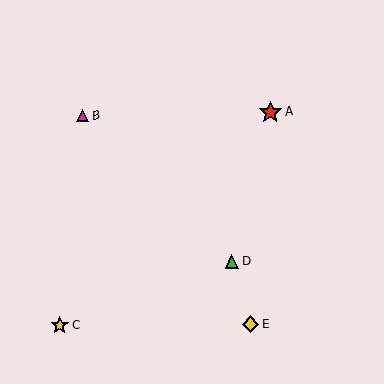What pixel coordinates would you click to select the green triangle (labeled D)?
Click at (232, 262) to select the green triangle D.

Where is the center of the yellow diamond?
The center of the yellow diamond is at (251, 324).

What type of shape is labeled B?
Shape B is a magenta triangle.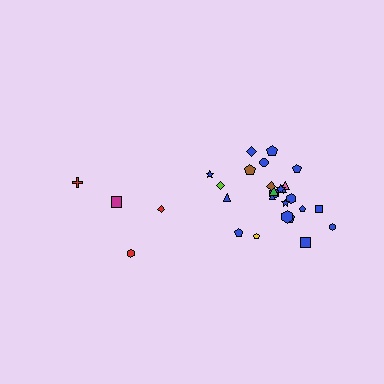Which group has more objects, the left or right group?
The right group.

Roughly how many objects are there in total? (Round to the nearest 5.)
Roughly 30 objects in total.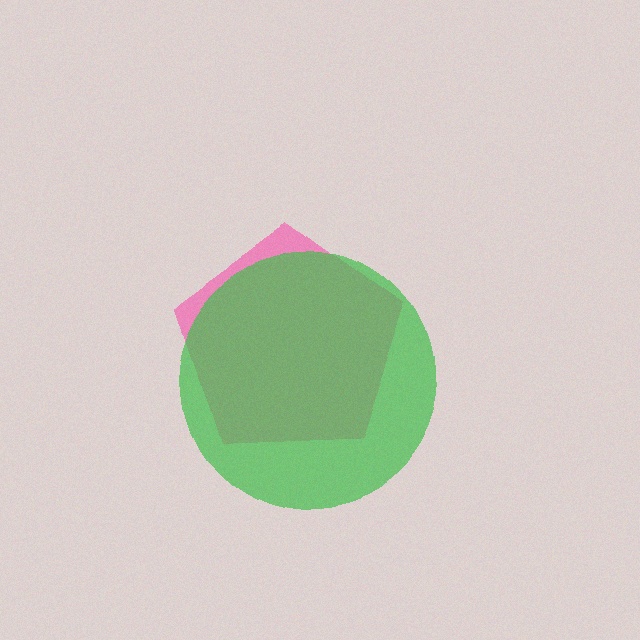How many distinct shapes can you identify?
There are 2 distinct shapes: a pink pentagon, a green circle.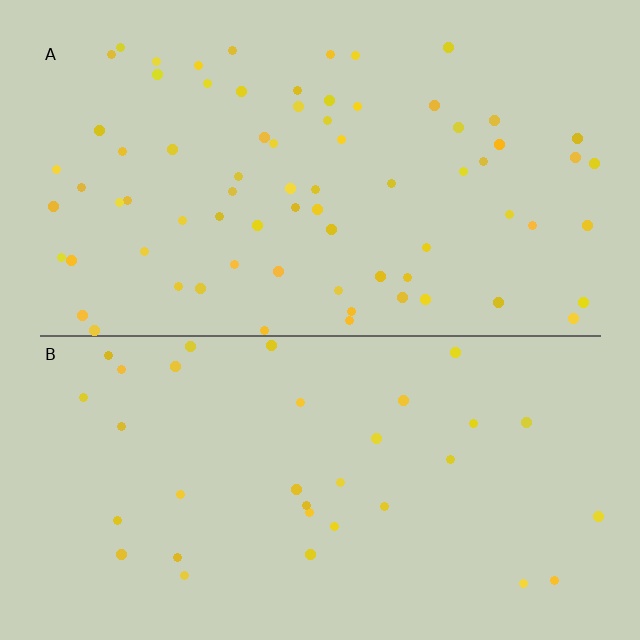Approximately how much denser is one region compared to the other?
Approximately 2.2× — region A over region B.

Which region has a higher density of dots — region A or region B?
A (the top).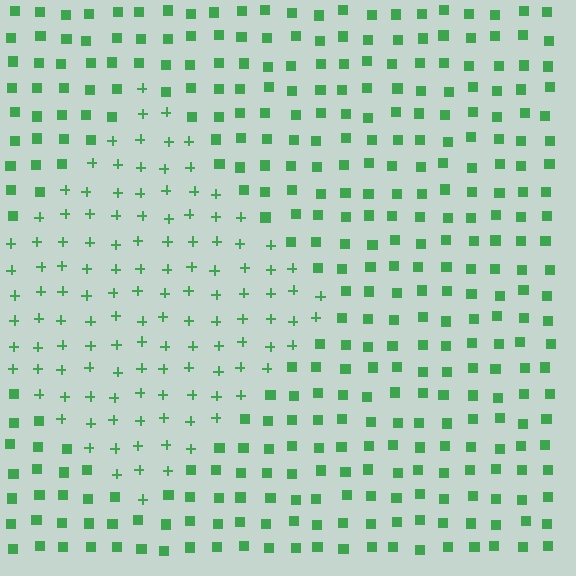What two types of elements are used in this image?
The image uses plus signs inside the diamond region and squares outside it.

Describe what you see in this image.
The image is filled with small green elements arranged in a uniform grid. A diamond-shaped region contains plus signs, while the surrounding area contains squares. The boundary is defined purely by the change in element shape.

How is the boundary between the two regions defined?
The boundary is defined by a change in element shape: plus signs inside vs. squares outside. All elements share the same color and spacing.